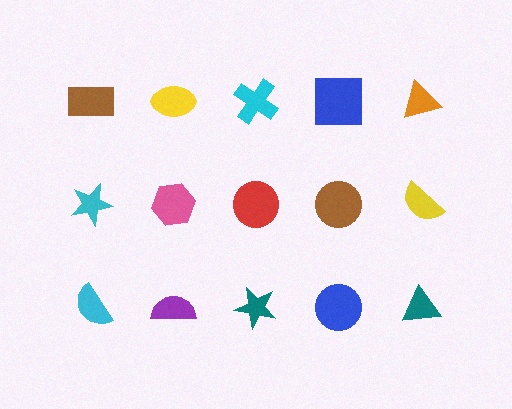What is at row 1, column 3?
A cyan cross.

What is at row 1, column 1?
A brown rectangle.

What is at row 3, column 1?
A cyan semicircle.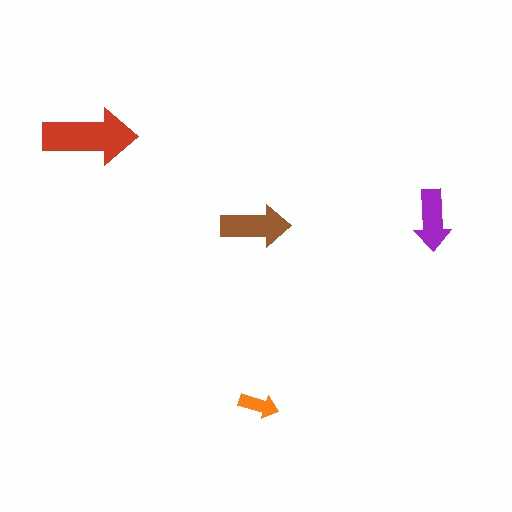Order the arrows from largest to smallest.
the red one, the brown one, the purple one, the orange one.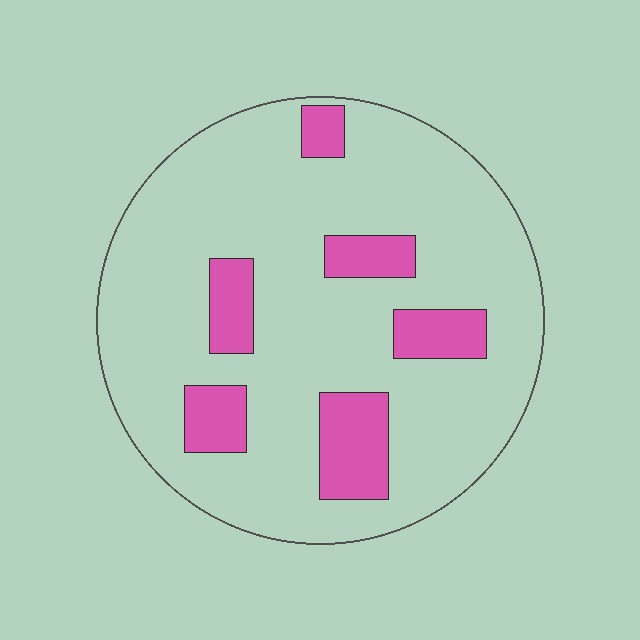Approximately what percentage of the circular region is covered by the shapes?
Approximately 15%.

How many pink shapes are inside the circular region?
6.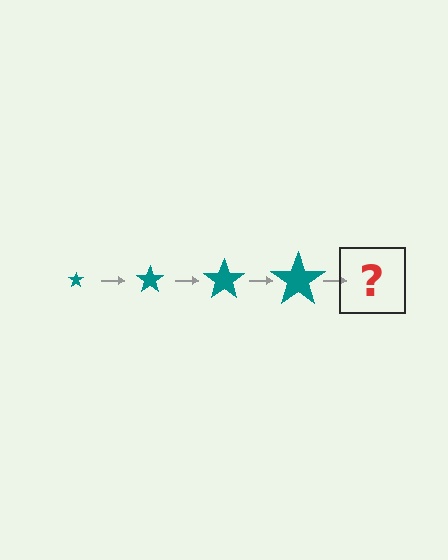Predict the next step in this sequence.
The next step is a teal star, larger than the previous one.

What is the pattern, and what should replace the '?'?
The pattern is that the star gets progressively larger each step. The '?' should be a teal star, larger than the previous one.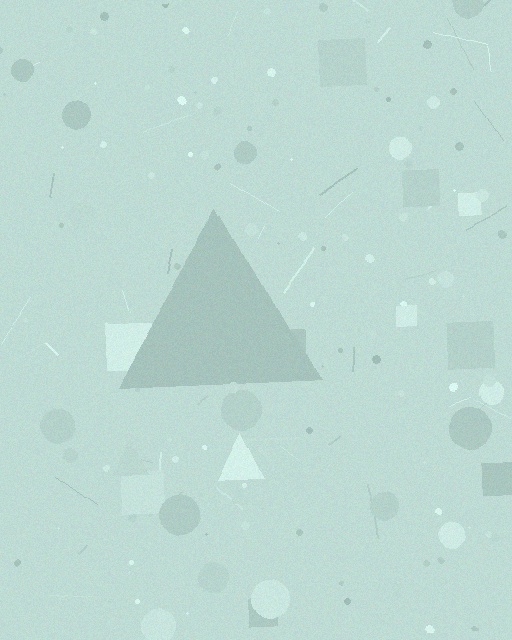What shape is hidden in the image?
A triangle is hidden in the image.